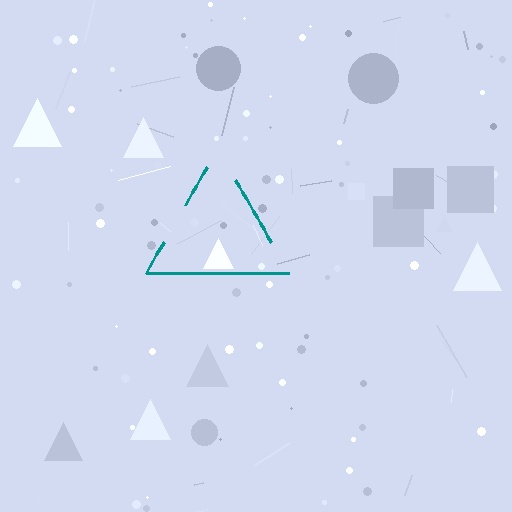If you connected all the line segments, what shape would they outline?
They would outline a triangle.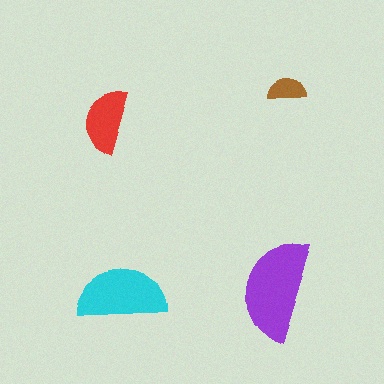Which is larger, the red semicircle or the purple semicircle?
The purple one.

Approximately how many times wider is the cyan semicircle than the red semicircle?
About 1.5 times wider.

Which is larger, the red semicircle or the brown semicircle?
The red one.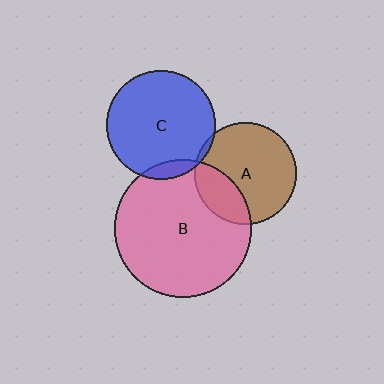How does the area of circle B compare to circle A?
Approximately 1.8 times.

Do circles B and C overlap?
Yes.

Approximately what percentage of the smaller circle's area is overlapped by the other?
Approximately 10%.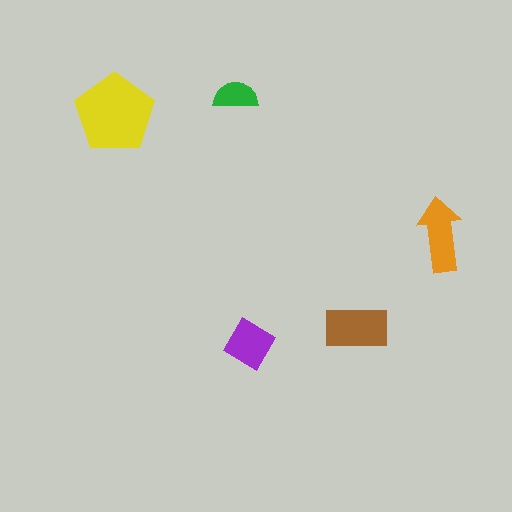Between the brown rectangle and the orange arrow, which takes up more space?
The brown rectangle.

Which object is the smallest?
The green semicircle.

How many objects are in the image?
There are 5 objects in the image.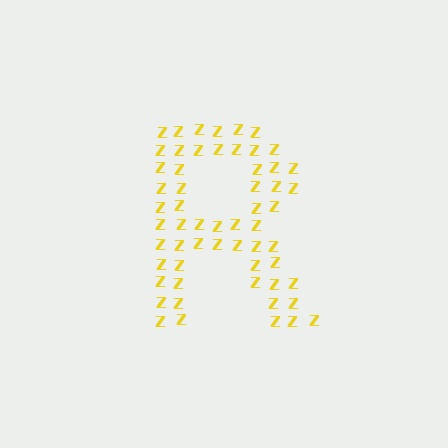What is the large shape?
The large shape is the letter R.